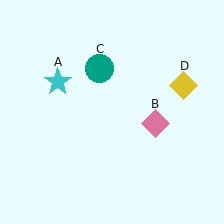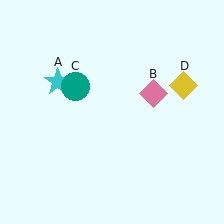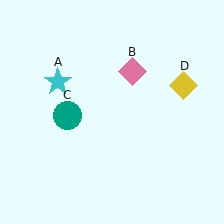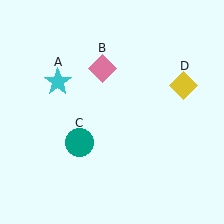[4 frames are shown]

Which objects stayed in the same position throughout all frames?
Cyan star (object A) and yellow diamond (object D) remained stationary.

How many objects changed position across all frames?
2 objects changed position: pink diamond (object B), teal circle (object C).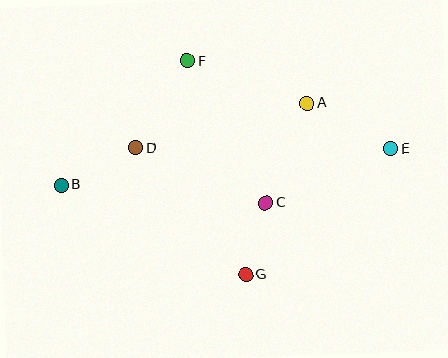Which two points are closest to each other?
Points C and G are closest to each other.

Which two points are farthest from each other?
Points B and E are farthest from each other.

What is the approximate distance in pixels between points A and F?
The distance between A and F is approximately 127 pixels.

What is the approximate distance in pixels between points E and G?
The distance between E and G is approximately 192 pixels.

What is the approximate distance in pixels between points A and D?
The distance between A and D is approximately 177 pixels.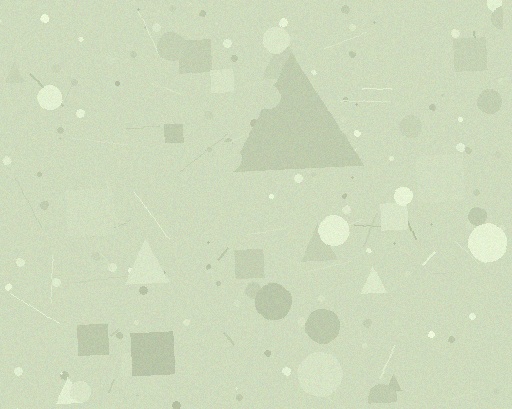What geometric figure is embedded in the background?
A triangle is embedded in the background.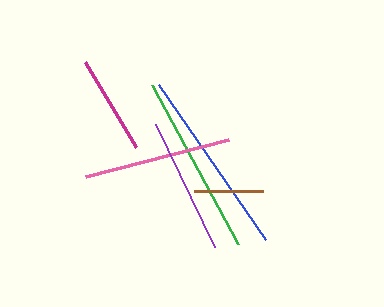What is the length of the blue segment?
The blue segment is approximately 189 pixels long.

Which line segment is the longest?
The blue line is the longest at approximately 189 pixels.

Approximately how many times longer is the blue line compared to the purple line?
The blue line is approximately 1.4 times the length of the purple line.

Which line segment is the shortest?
The brown line is the shortest at approximately 68 pixels.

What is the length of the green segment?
The green segment is approximately 180 pixels long.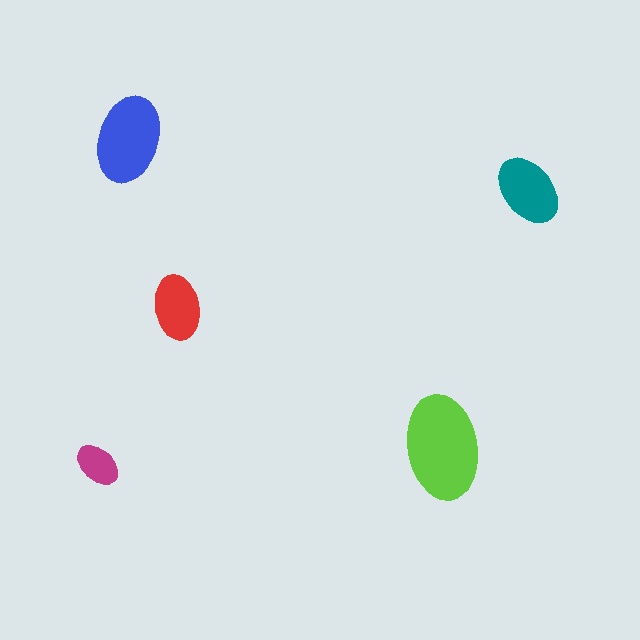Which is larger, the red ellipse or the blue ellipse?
The blue one.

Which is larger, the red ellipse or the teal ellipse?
The teal one.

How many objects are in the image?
There are 5 objects in the image.